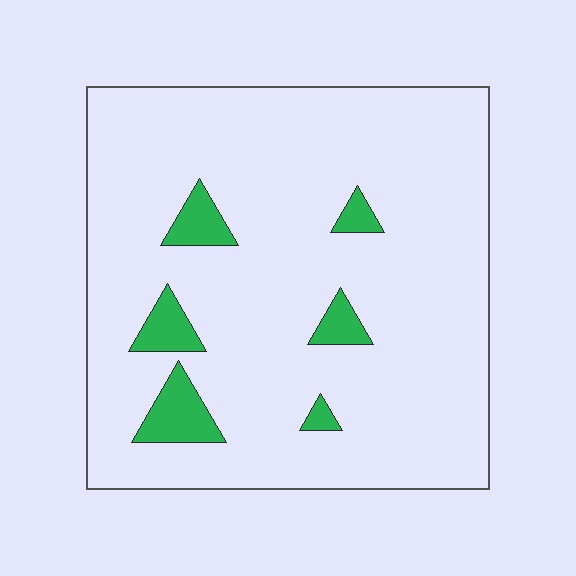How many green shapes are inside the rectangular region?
6.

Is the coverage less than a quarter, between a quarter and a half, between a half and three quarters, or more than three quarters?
Less than a quarter.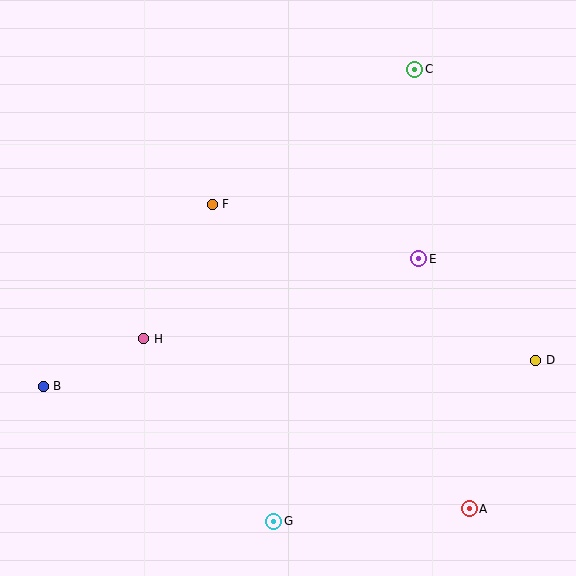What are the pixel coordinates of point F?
Point F is at (212, 204).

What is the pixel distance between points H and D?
The distance between H and D is 392 pixels.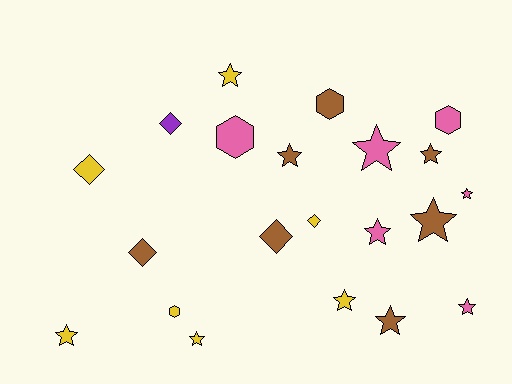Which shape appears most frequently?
Star, with 12 objects.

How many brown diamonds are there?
There are 2 brown diamonds.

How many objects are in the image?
There are 21 objects.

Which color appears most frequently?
Yellow, with 7 objects.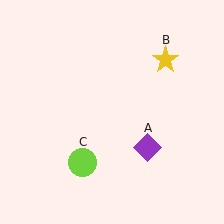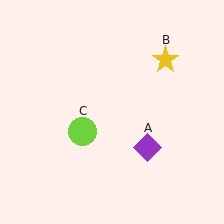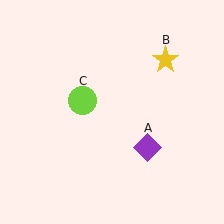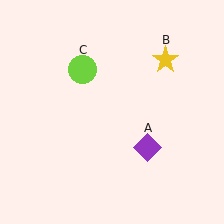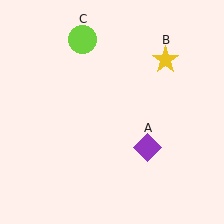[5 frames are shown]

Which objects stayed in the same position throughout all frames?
Purple diamond (object A) and yellow star (object B) remained stationary.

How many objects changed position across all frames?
1 object changed position: lime circle (object C).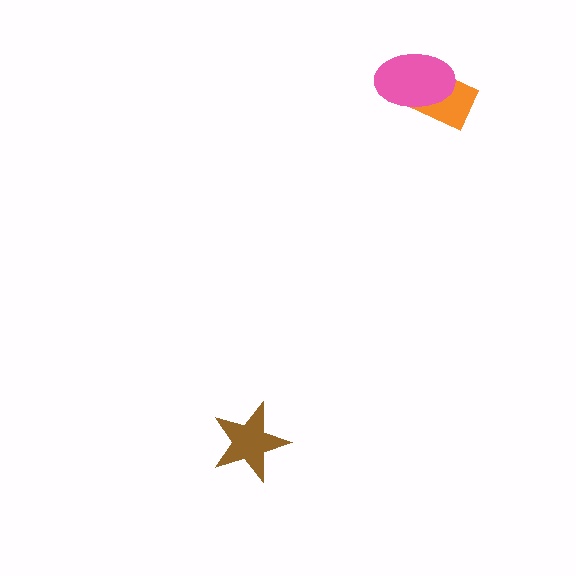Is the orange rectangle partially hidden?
Yes, it is partially covered by another shape.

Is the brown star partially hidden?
No, no other shape covers it.